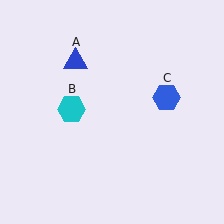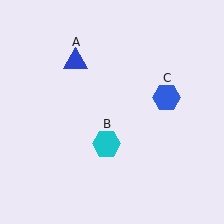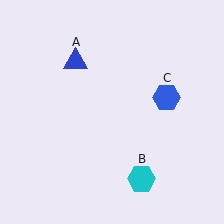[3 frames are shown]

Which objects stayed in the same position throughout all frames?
Blue triangle (object A) and blue hexagon (object C) remained stationary.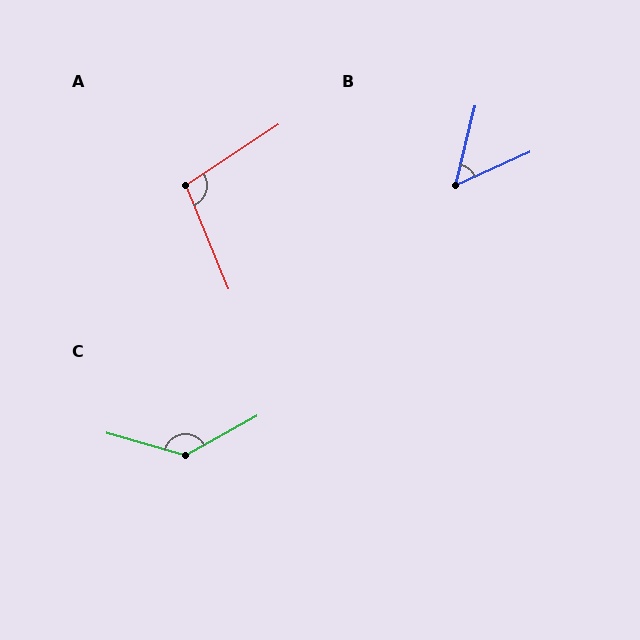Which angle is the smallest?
B, at approximately 52 degrees.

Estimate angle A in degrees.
Approximately 101 degrees.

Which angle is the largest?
C, at approximately 135 degrees.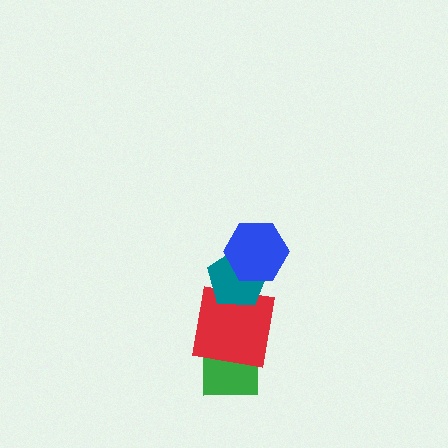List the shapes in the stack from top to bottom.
From top to bottom: the blue hexagon, the teal pentagon, the red square, the green square.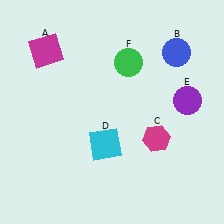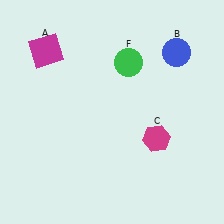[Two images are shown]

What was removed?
The purple circle (E), the cyan square (D) were removed in Image 2.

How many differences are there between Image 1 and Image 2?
There are 2 differences between the two images.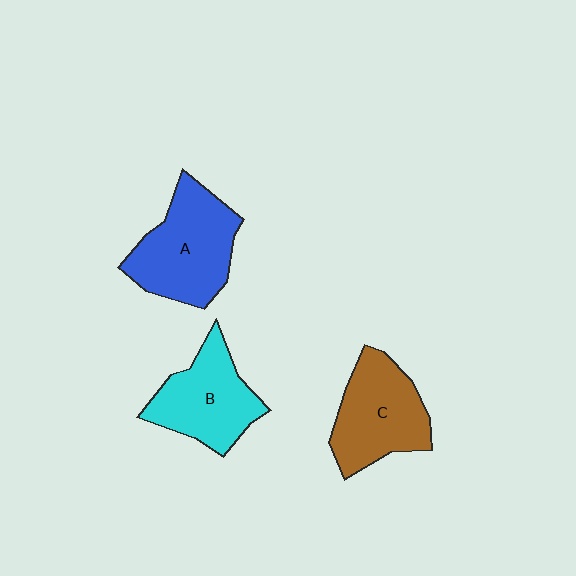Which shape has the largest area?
Shape A (blue).